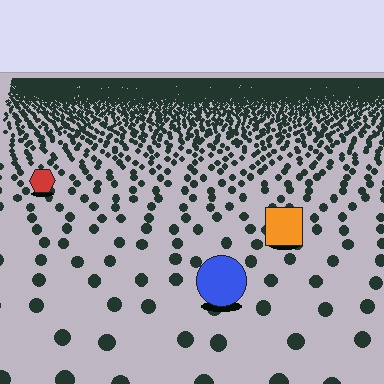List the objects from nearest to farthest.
From nearest to farthest: the blue circle, the orange square, the red hexagon.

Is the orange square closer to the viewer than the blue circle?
No. The blue circle is closer — you can tell from the texture gradient: the ground texture is coarser near it.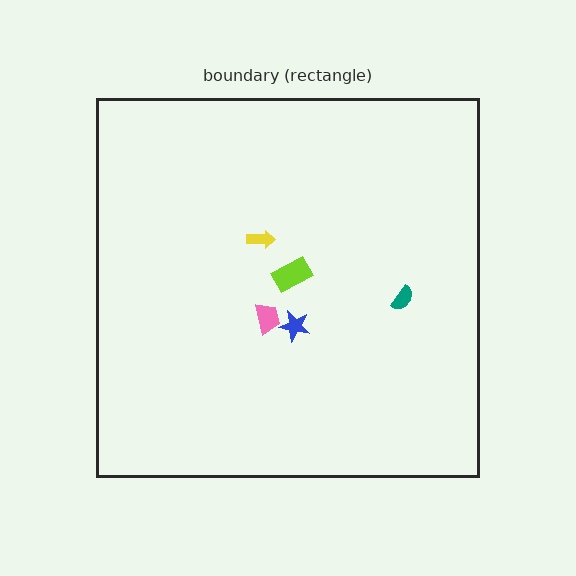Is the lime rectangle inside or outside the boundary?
Inside.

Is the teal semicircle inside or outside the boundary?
Inside.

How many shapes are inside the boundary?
5 inside, 0 outside.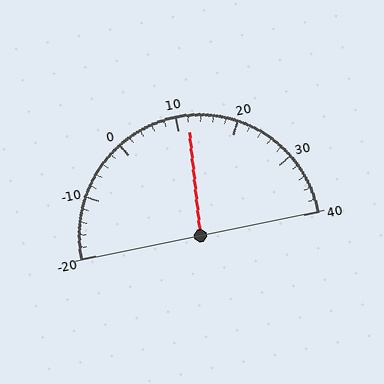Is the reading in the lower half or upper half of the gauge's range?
The reading is in the upper half of the range (-20 to 40).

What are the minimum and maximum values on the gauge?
The gauge ranges from -20 to 40.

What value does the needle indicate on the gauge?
The needle indicates approximately 12.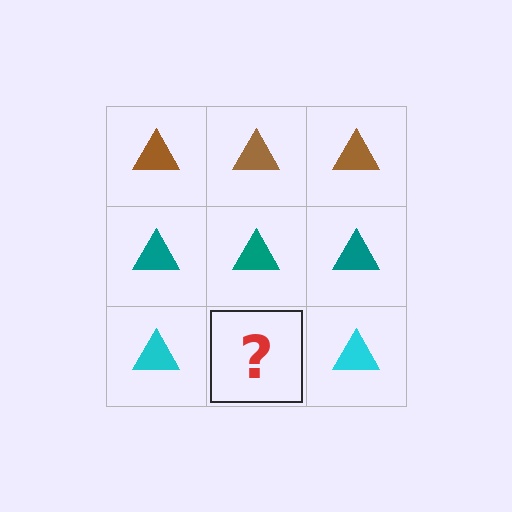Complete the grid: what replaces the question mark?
The question mark should be replaced with a cyan triangle.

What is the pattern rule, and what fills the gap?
The rule is that each row has a consistent color. The gap should be filled with a cyan triangle.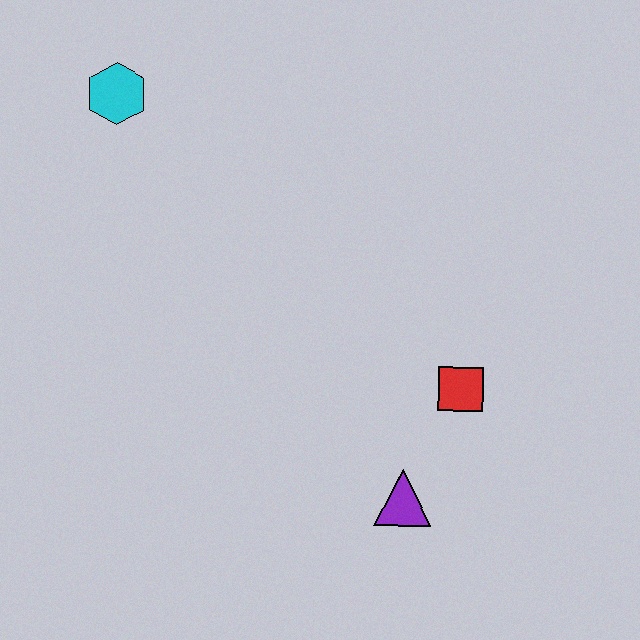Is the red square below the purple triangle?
No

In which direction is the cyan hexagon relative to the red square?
The cyan hexagon is to the left of the red square.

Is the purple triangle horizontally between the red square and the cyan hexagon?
Yes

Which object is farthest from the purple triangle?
The cyan hexagon is farthest from the purple triangle.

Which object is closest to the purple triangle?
The red square is closest to the purple triangle.